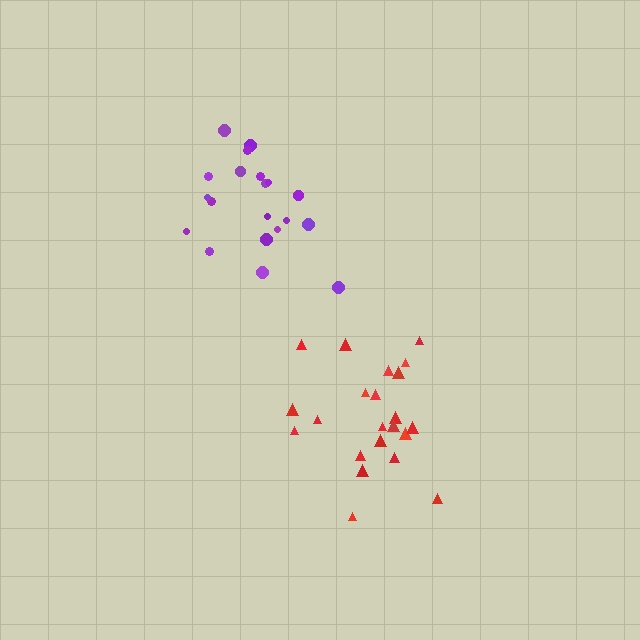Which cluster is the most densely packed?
Red.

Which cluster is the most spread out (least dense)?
Purple.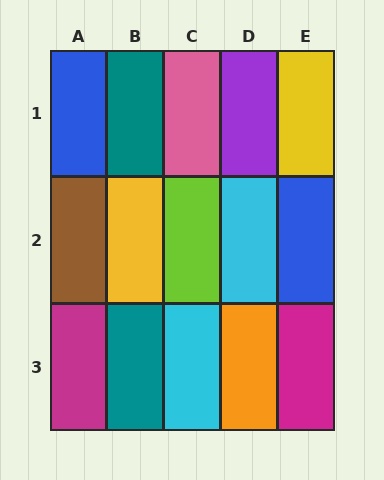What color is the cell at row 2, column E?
Blue.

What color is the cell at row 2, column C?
Lime.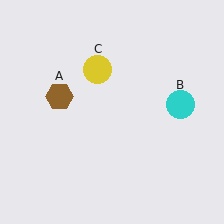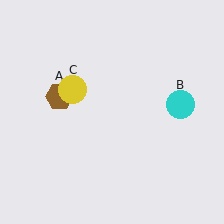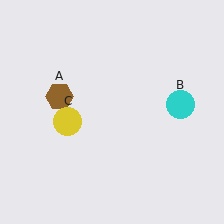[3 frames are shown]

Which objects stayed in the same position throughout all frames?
Brown hexagon (object A) and cyan circle (object B) remained stationary.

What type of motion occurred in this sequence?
The yellow circle (object C) rotated counterclockwise around the center of the scene.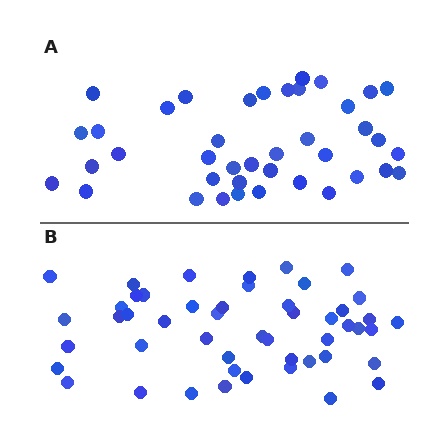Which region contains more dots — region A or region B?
Region B (the bottom region) has more dots.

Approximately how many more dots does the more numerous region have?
Region B has roughly 8 or so more dots than region A.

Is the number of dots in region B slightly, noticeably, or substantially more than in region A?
Region B has only slightly more — the two regions are fairly close. The ratio is roughly 1.2 to 1.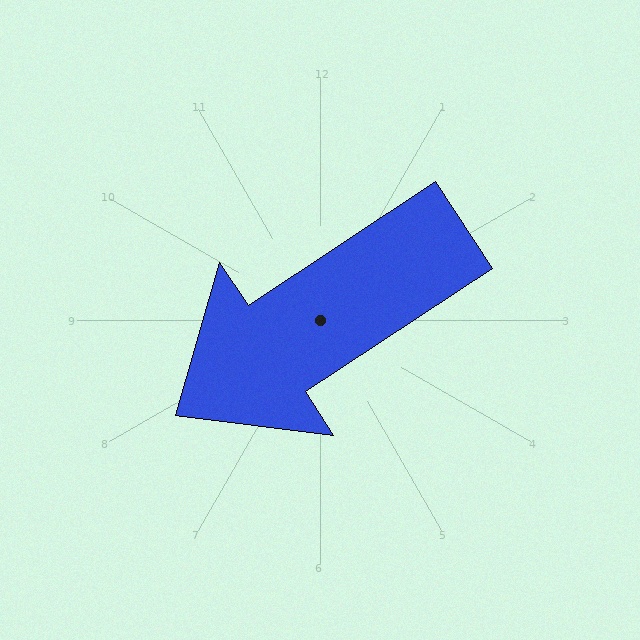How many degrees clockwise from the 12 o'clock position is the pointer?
Approximately 237 degrees.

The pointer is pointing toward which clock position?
Roughly 8 o'clock.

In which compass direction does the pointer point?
Southwest.